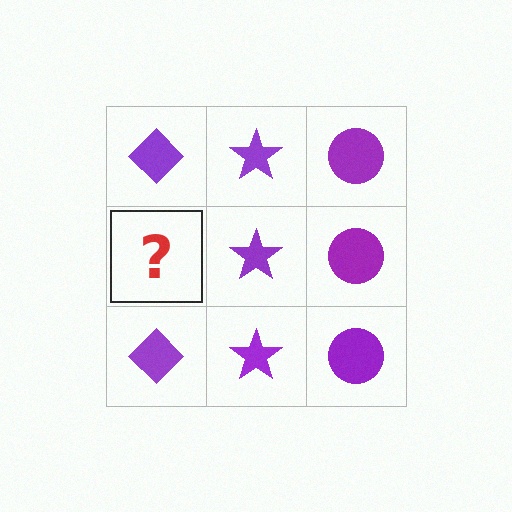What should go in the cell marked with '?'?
The missing cell should contain a purple diamond.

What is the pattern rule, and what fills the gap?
The rule is that each column has a consistent shape. The gap should be filled with a purple diamond.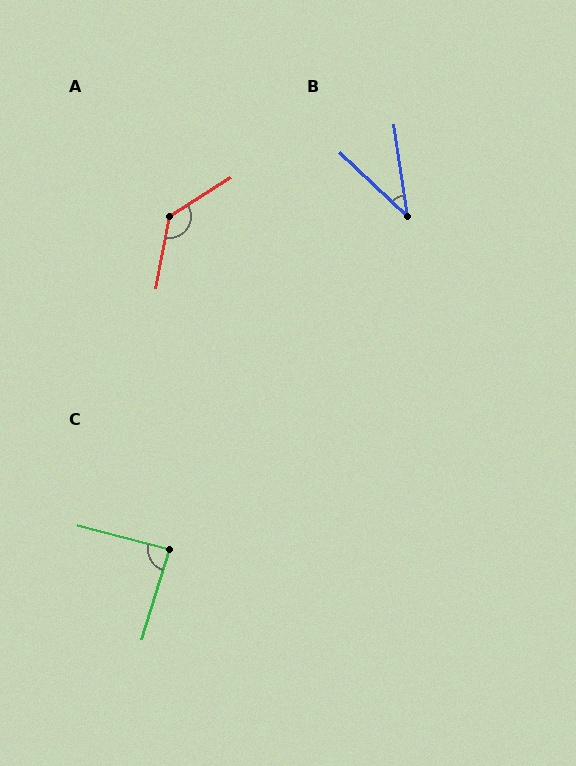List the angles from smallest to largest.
B (38°), C (88°), A (133°).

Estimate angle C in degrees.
Approximately 88 degrees.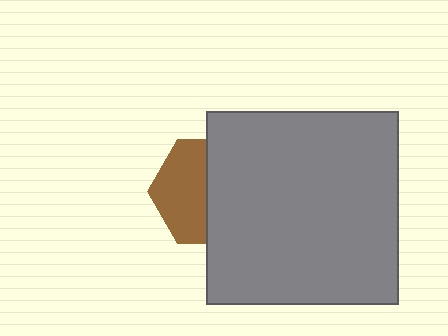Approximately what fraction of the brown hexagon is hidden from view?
Roughly 52% of the brown hexagon is hidden behind the gray square.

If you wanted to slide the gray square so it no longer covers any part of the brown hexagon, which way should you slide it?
Slide it right — that is the most direct way to separate the two shapes.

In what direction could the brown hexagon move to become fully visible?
The brown hexagon could move left. That would shift it out from behind the gray square entirely.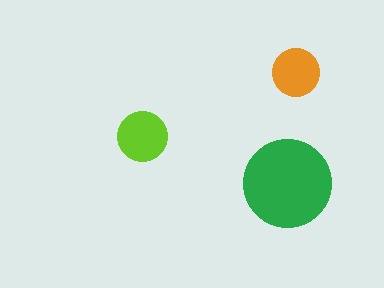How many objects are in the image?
There are 3 objects in the image.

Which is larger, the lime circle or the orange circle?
The lime one.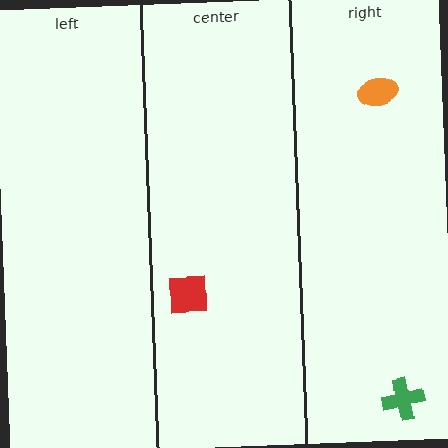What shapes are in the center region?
The red square.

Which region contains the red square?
The center region.